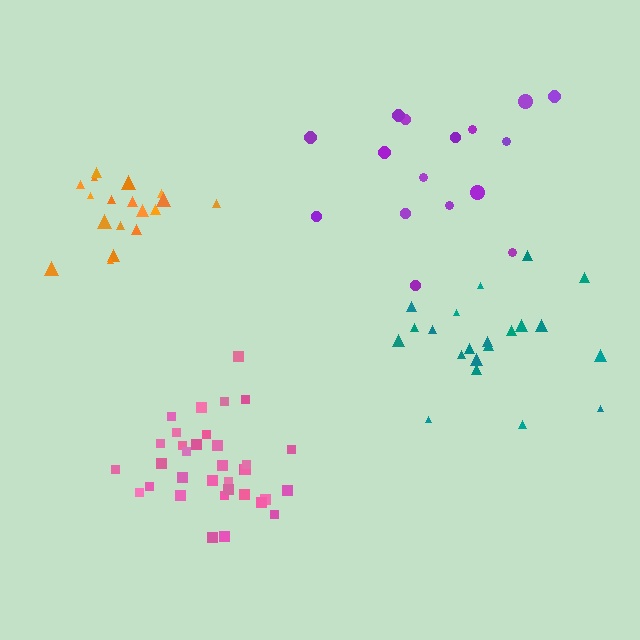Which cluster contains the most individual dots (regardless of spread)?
Pink (34).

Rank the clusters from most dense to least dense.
pink, orange, teal, purple.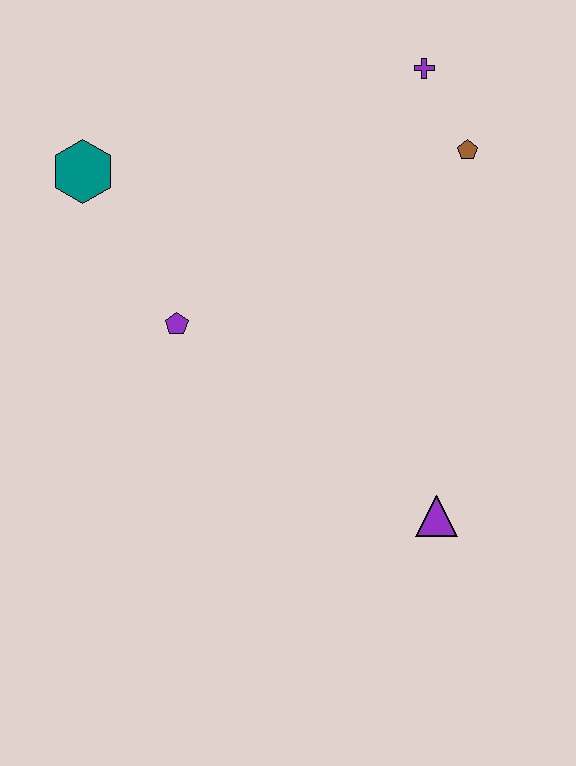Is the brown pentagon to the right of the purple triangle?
Yes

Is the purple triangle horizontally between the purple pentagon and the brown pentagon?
Yes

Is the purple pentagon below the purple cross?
Yes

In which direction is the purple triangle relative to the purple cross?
The purple triangle is below the purple cross.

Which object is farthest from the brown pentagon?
The teal hexagon is farthest from the brown pentagon.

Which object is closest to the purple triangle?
The purple pentagon is closest to the purple triangle.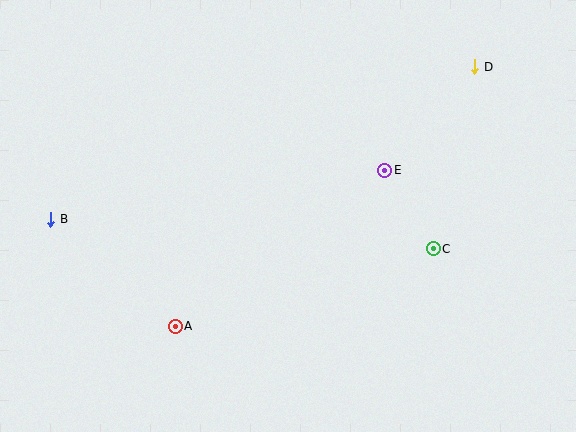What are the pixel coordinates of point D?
Point D is at (475, 67).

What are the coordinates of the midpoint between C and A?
The midpoint between C and A is at (304, 287).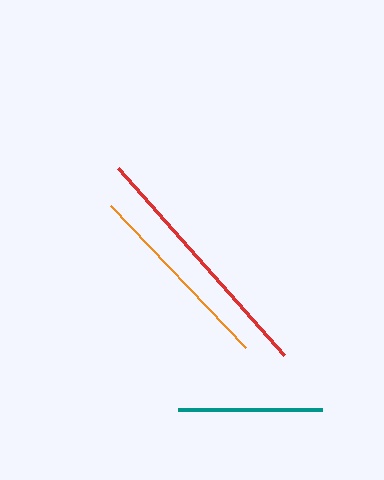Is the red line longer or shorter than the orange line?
The red line is longer than the orange line.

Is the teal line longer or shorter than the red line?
The red line is longer than the teal line.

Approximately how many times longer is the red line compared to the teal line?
The red line is approximately 1.7 times the length of the teal line.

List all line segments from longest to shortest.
From longest to shortest: red, orange, teal.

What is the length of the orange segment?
The orange segment is approximately 196 pixels long.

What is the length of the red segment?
The red segment is approximately 250 pixels long.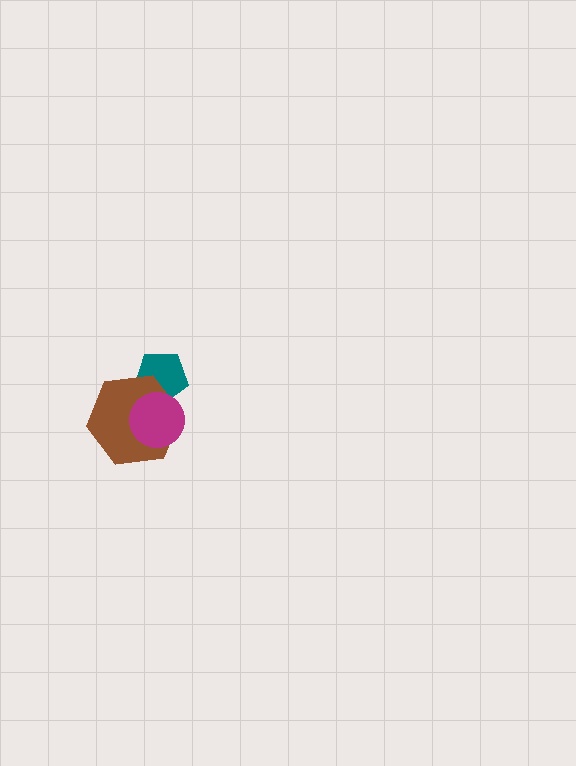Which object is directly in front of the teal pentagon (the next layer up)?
The brown hexagon is directly in front of the teal pentagon.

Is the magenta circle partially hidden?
No, no other shape covers it.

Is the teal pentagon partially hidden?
Yes, it is partially covered by another shape.